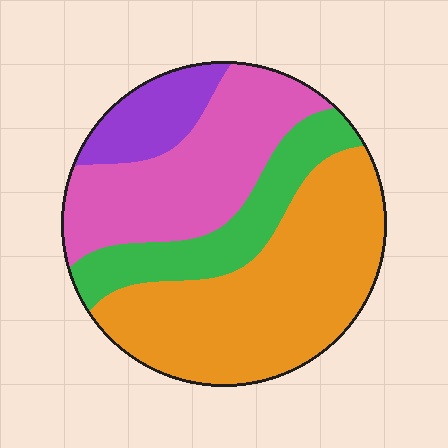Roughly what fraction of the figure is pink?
Pink takes up between a quarter and a half of the figure.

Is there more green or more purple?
Green.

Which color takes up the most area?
Orange, at roughly 45%.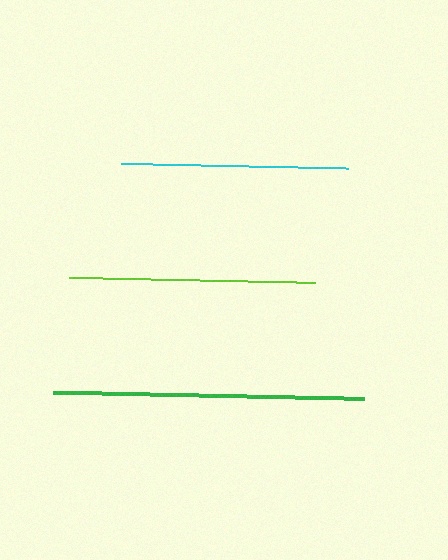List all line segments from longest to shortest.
From longest to shortest: green, lime, cyan.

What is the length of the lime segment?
The lime segment is approximately 247 pixels long.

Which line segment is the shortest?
The cyan line is the shortest at approximately 228 pixels.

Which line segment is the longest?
The green line is the longest at approximately 311 pixels.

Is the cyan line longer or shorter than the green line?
The green line is longer than the cyan line.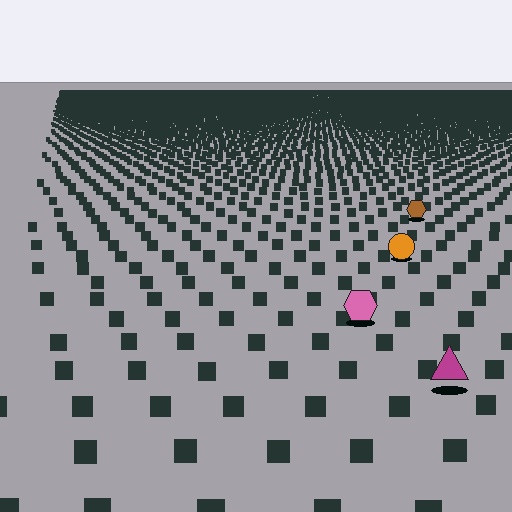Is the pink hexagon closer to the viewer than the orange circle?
Yes. The pink hexagon is closer — you can tell from the texture gradient: the ground texture is coarser near it.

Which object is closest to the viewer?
The magenta triangle is closest. The texture marks near it are larger and more spread out.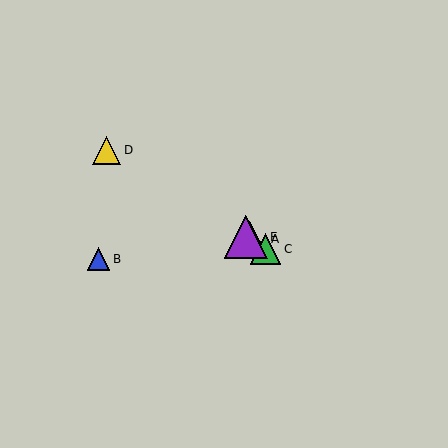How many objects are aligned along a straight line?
4 objects (A, C, D, E) are aligned along a straight line.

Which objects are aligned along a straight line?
Objects A, C, D, E are aligned along a straight line.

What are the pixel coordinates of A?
Object A is at (250, 239).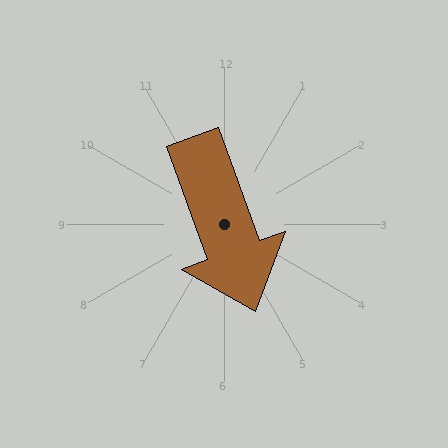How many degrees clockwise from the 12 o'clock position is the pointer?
Approximately 160 degrees.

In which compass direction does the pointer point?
South.